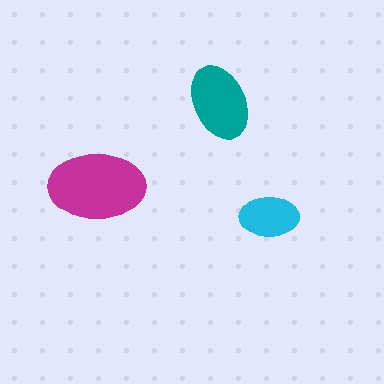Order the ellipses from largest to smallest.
the magenta one, the teal one, the cyan one.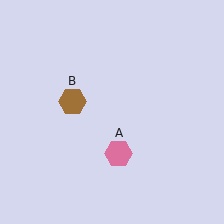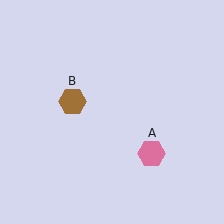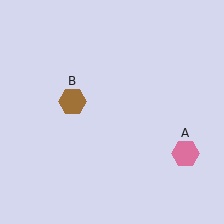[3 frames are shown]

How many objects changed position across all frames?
1 object changed position: pink hexagon (object A).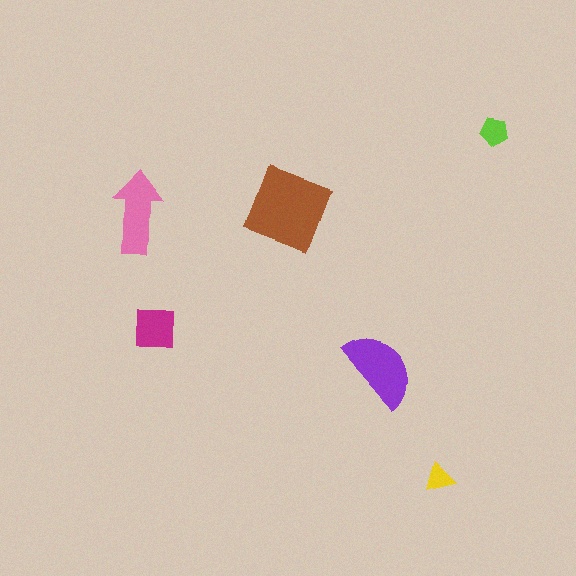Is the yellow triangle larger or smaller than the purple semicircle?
Smaller.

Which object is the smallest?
The yellow triangle.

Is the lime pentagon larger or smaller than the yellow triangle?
Larger.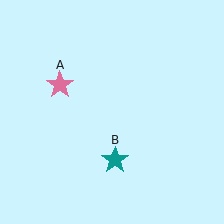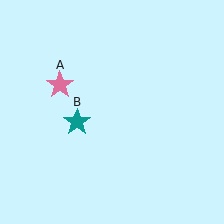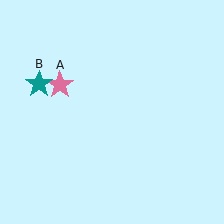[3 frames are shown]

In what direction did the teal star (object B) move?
The teal star (object B) moved up and to the left.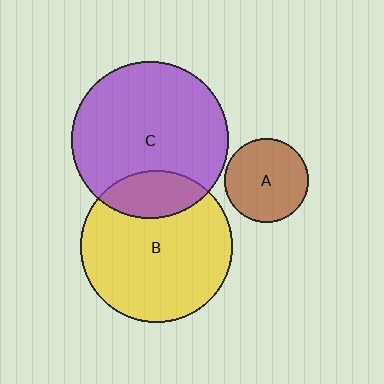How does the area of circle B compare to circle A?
Approximately 3.3 times.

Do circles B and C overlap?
Yes.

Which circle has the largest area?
Circle C (purple).